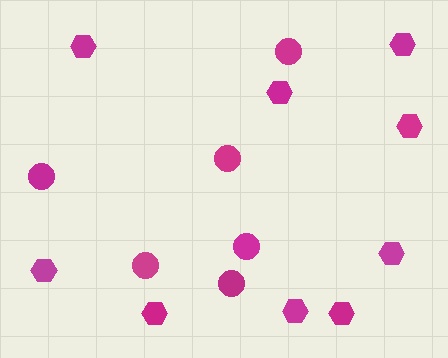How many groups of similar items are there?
There are 2 groups: one group of circles (6) and one group of hexagons (9).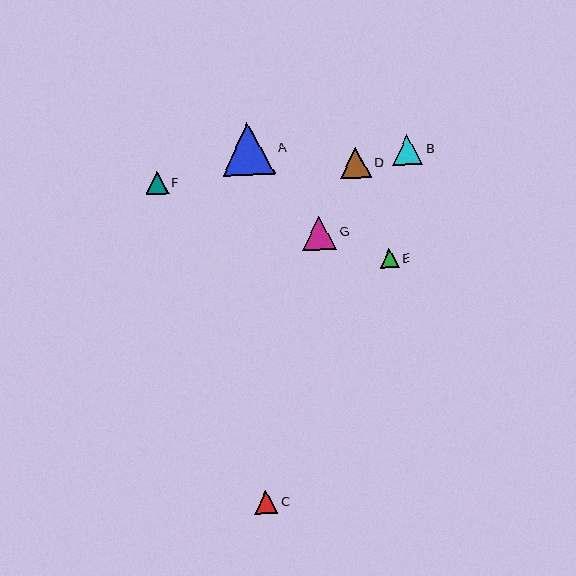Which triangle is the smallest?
Triangle E is the smallest with a size of approximately 19 pixels.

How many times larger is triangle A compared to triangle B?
Triangle A is approximately 1.8 times the size of triangle B.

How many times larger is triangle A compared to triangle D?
Triangle A is approximately 1.7 times the size of triangle D.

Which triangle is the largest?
Triangle A is the largest with a size of approximately 53 pixels.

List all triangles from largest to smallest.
From largest to smallest: A, G, D, B, C, F, E.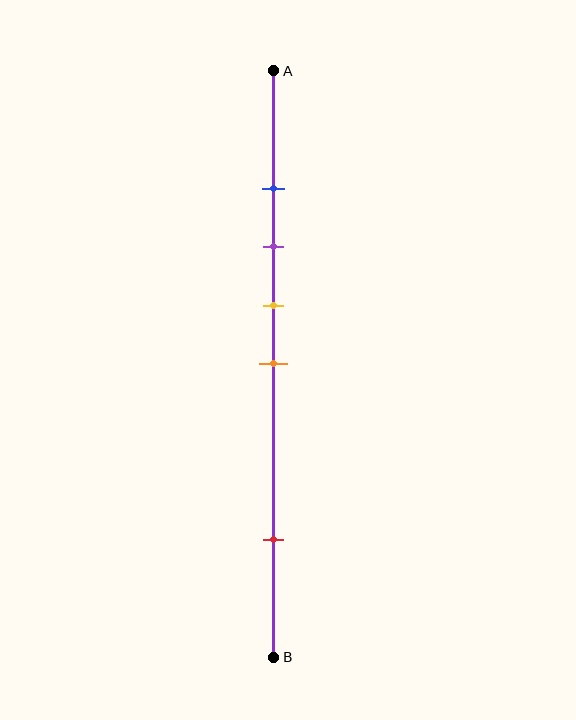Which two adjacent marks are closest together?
The blue and purple marks are the closest adjacent pair.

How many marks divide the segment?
There are 5 marks dividing the segment.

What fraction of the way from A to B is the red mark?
The red mark is approximately 80% (0.8) of the way from A to B.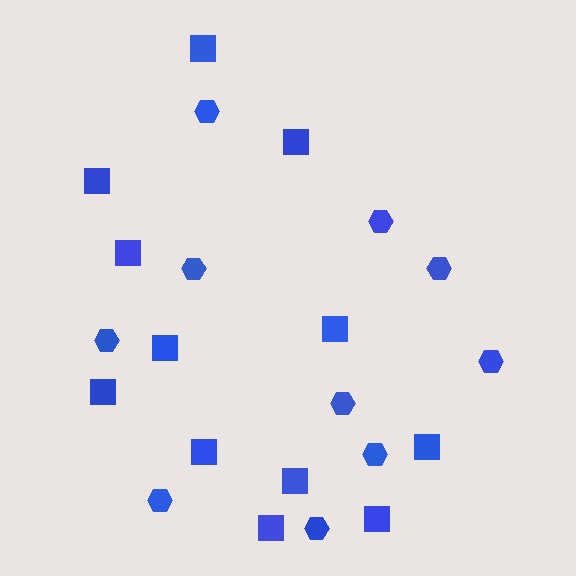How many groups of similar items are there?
There are 2 groups: one group of squares (12) and one group of hexagons (10).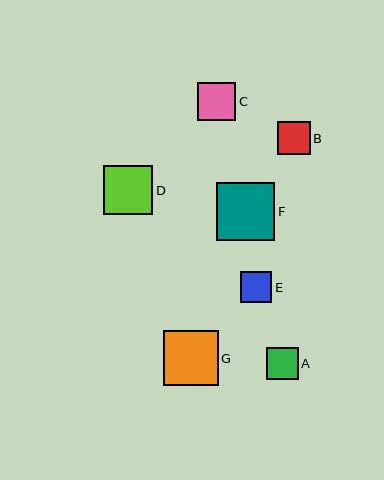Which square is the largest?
Square F is the largest with a size of approximately 58 pixels.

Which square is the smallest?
Square E is the smallest with a size of approximately 31 pixels.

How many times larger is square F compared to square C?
Square F is approximately 1.5 times the size of square C.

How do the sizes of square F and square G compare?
Square F and square G are approximately the same size.